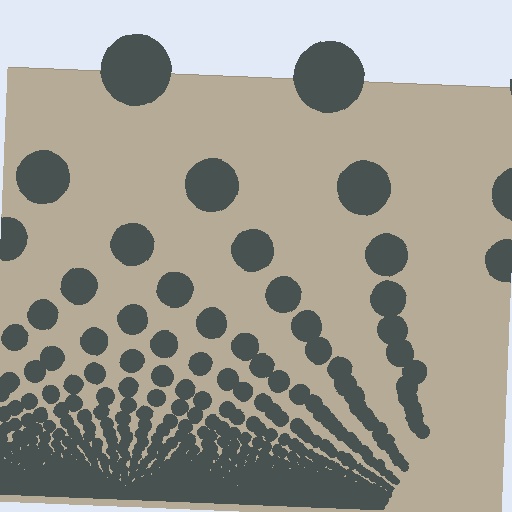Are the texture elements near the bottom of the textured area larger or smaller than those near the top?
Smaller. The gradient is inverted — elements near the bottom are smaller and denser.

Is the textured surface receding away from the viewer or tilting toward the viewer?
The surface appears to tilt toward the viewer. Texture elements get larger and sparser toward the top.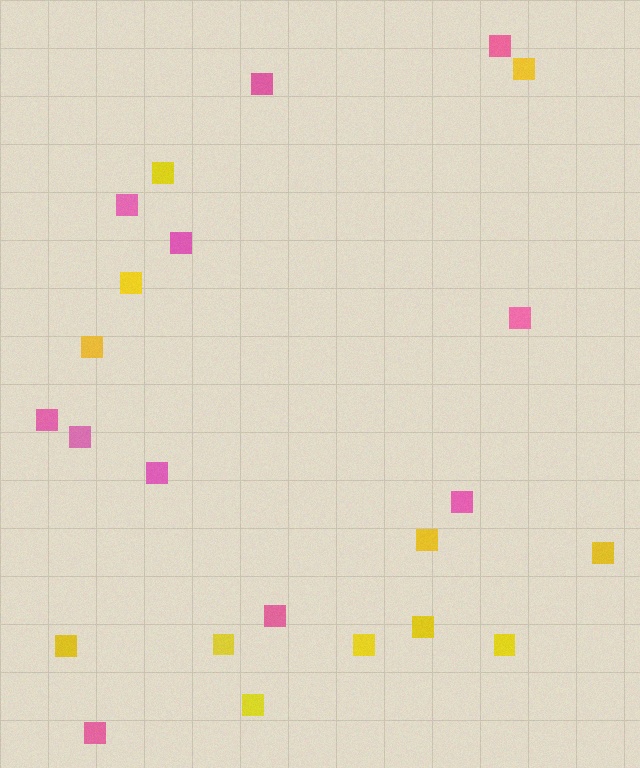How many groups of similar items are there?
There are 2 groups: one group of yellow squares (12) and one group of pink squares (11).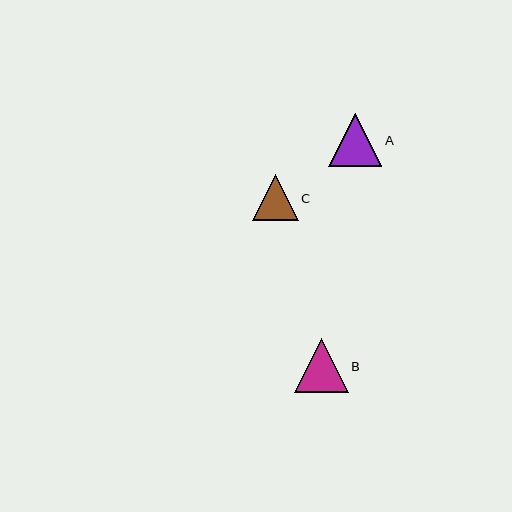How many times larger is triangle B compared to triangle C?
Triangle B is approximately 1.2 times the size of triangle C.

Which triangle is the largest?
Triangle B is the largest with a size of approximately 54 pixels.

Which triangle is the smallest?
Triangle C is the smallest with a size of approximately 46 pixels.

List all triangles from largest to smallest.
From largest to smallest: B, A, C.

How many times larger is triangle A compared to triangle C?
Triangle A is approximately 1.1 times the size of triangle C.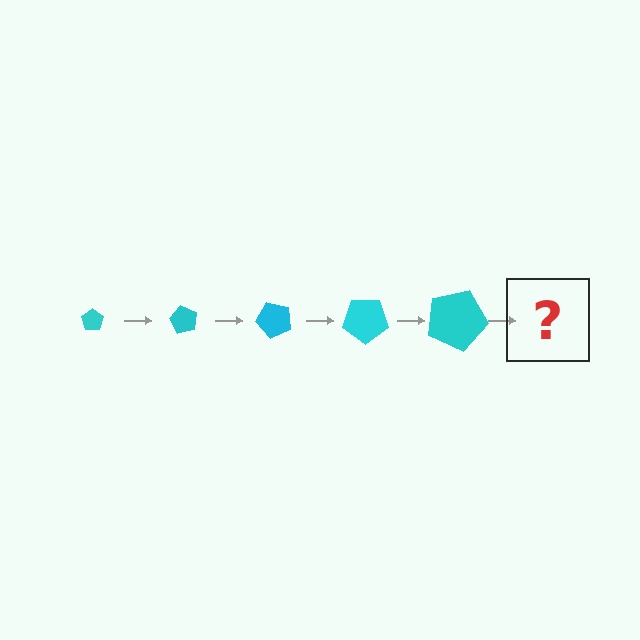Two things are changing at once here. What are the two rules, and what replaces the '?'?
The two rules are that the pentagon grows larger each step and it rotates 60 degrees each step. The '?' should be a pentagon, larger than the previous one and rotated 300 degrees from the start.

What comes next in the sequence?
The next element should be a pentagon, larger than the previous one and rotated 300 degrees from the start.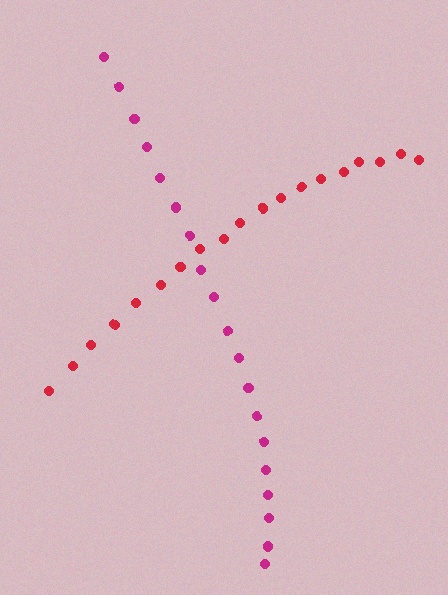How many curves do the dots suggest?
There are 2 distinct paths.